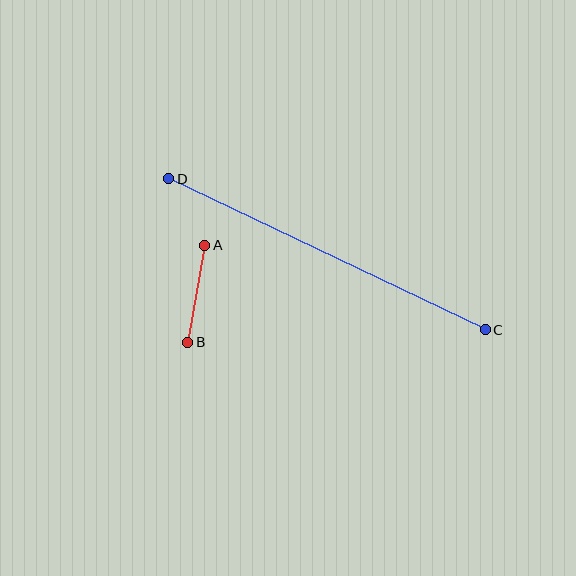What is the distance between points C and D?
The distance is approximately 351 pixels.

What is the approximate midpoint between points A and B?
The midpoint is at approximately (196, 294) pixels.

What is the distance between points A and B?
The distance is approximately 99 pixels.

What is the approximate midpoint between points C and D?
The midpoint is at approximately (327, 254) pixels.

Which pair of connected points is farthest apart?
Points C and D are farthest apart.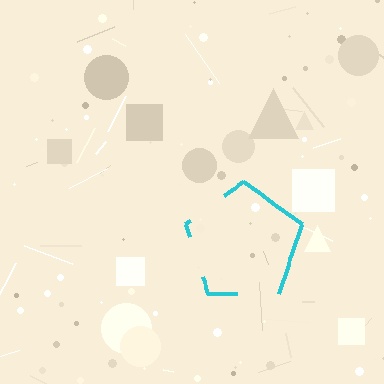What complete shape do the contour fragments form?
The contour fragments form a pentagon.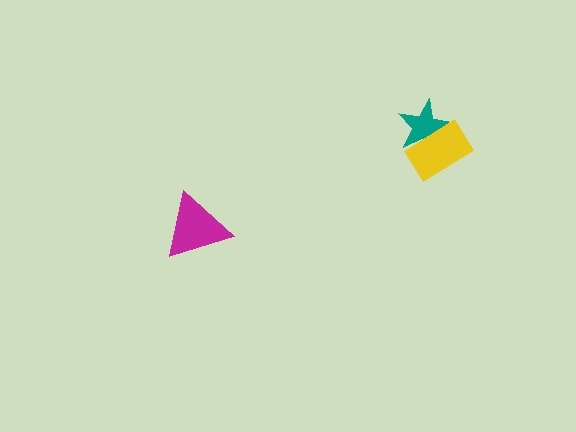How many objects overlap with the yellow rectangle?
1 object overlaps with the yellow rectangle.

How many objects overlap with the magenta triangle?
0 objects overlap with the magenta triangle.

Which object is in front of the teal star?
The yellow rectangle is in front of the teal star.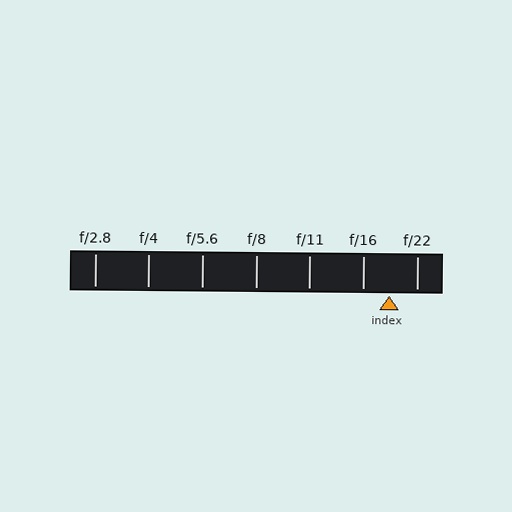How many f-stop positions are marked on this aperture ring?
There are 7 f-stop positions marked.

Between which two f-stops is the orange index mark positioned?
The index mark is between f/16 and f/22.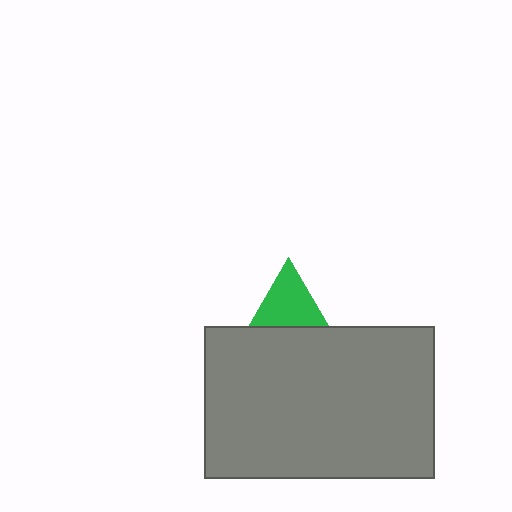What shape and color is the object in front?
The object in front is a gray rectangle.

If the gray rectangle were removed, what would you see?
You would see the complete green triangle.